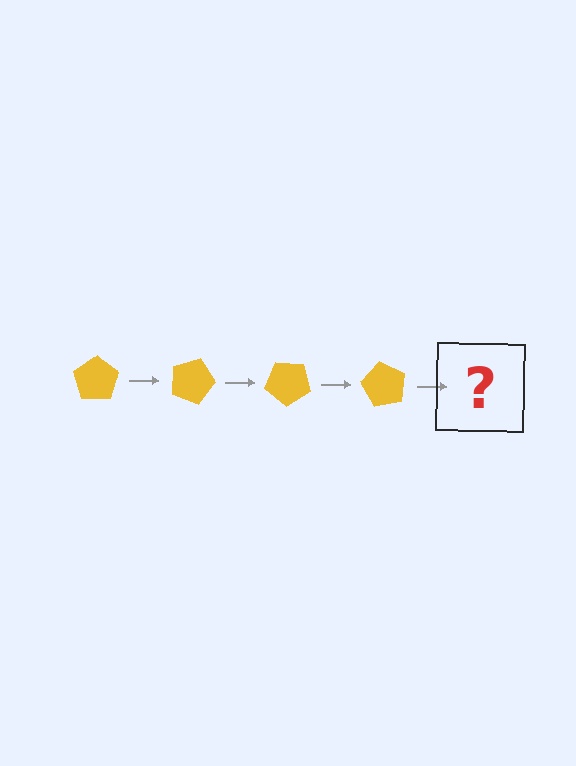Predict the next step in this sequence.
The next step is a yellow pentagon rotated 80 degrees.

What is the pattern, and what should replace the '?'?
The pattern is that the pentagon rotates 20 degrees each step. The '?' should be a yellow pentagon rotated 80 degrees.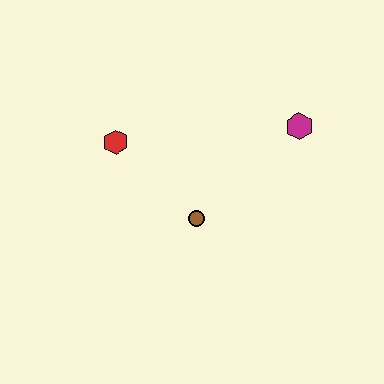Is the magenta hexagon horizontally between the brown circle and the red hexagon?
No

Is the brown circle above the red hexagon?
No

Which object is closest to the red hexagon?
The brown circle is closest to the red hexagon.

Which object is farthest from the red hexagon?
The magenta hexagon is farthest from the red hexagon.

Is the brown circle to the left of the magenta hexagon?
Yes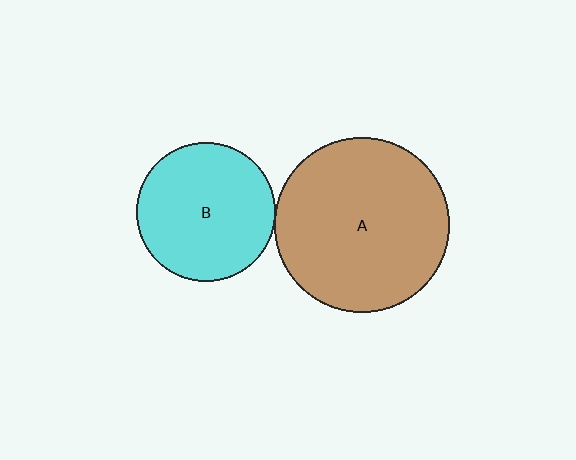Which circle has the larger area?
Circle A (brown).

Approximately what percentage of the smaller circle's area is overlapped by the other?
Approximately 5%.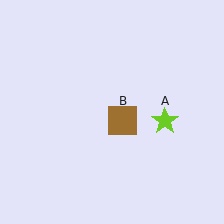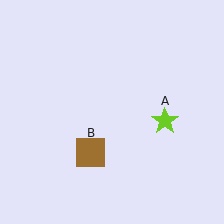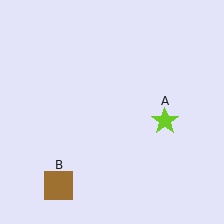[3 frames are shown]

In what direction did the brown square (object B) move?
The brown square (object B) moved down and to the left.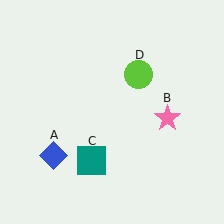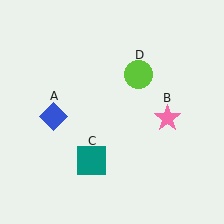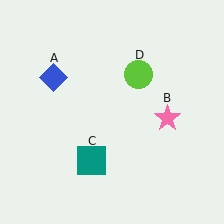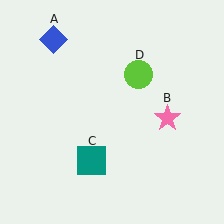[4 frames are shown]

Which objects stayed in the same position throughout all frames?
Pink star (object B) and teal square (object C) and lime circle (object D) remained stationary.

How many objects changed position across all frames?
1 object changed position: blue diamond (object A).